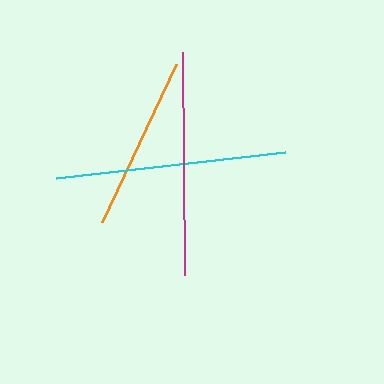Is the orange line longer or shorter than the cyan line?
The cyan line is longer than the orange line.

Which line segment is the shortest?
The orange line is the shortest at approximately 174 pixels.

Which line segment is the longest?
The cyan line is the longest at approximately 230 pixels.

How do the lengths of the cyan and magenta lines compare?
The cyan and magenta lines are approximately the same length.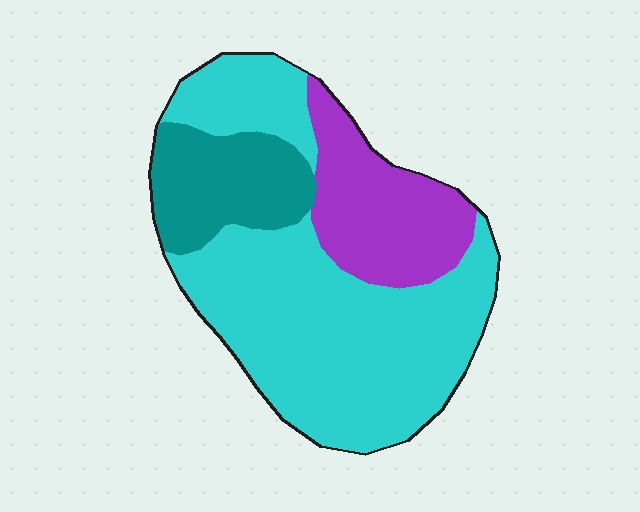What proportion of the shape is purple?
Purple covers roughly 20% of the shape.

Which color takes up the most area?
Cyan, at roughly 60%.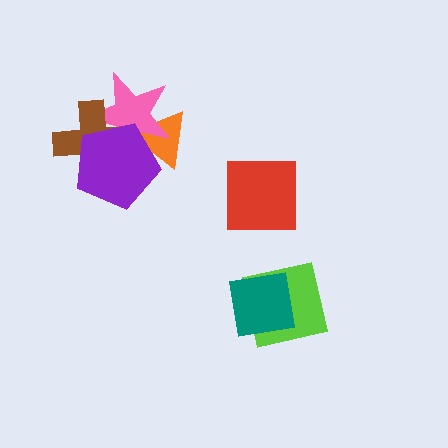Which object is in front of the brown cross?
The purple pentagon is in front of the brown cross.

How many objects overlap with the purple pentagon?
3 objects overlap with the purple pentagon.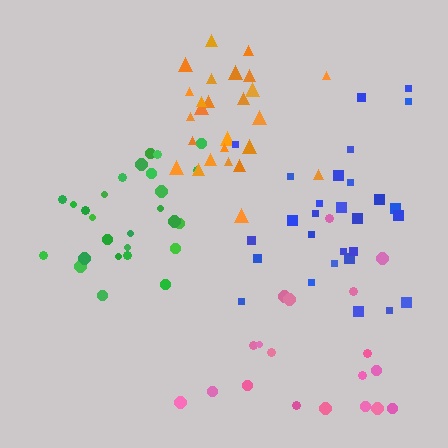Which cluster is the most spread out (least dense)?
Pink.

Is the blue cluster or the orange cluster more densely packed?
Orange.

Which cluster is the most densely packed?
Green.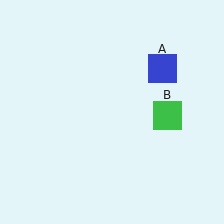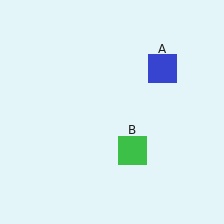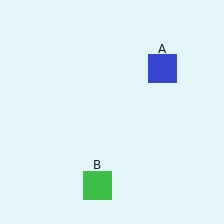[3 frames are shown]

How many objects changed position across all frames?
1 object changed position: green square (object B).